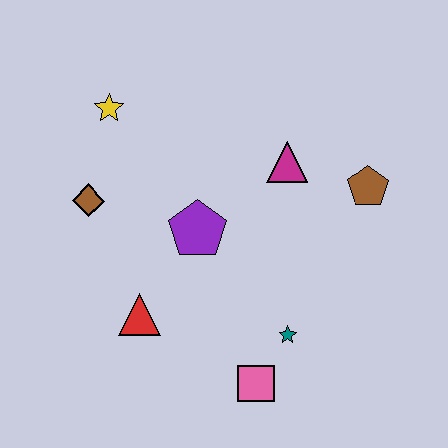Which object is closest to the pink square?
The teal star is closest to the pink square.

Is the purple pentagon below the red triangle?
No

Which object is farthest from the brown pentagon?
The brown diamond is farthest from the brown pentagon.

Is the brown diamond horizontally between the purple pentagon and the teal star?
No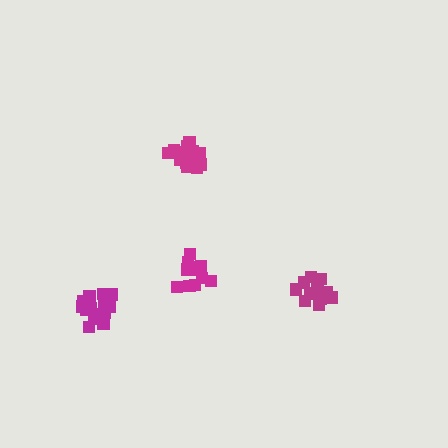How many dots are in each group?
Group 1: 13 dots, Group 2: 17 dots, Group 3: 12 dots, Group 4: 16 dots (58 total).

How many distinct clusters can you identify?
There are 4 distinct clusters.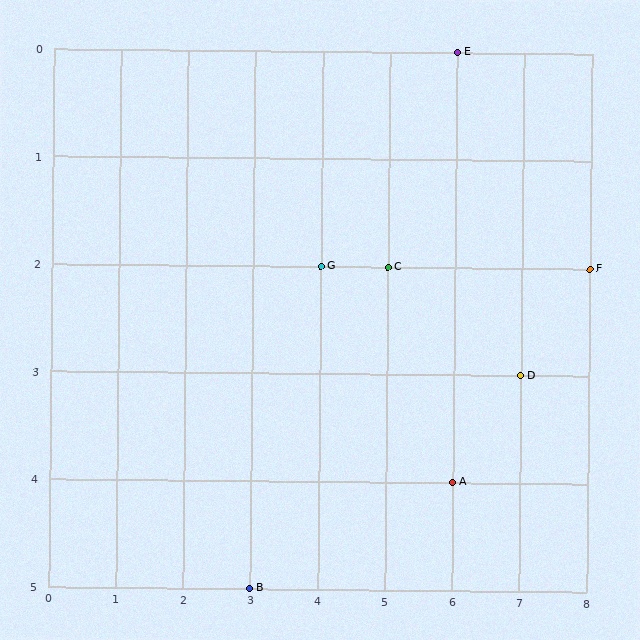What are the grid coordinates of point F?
Point F is at grid coordinates (8, 2).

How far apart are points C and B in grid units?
Points C and B are 2 columns and 3 rows apart (about 3.6 grid units diagonally).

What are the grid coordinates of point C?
Point C is at grid coordinates (5, 2).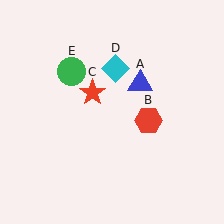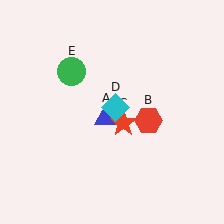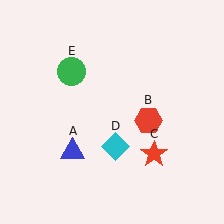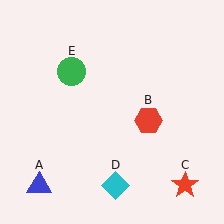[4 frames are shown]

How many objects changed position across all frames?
3 objects changed position: blue triangle (object A), red star (object C), cyan diamond (object D).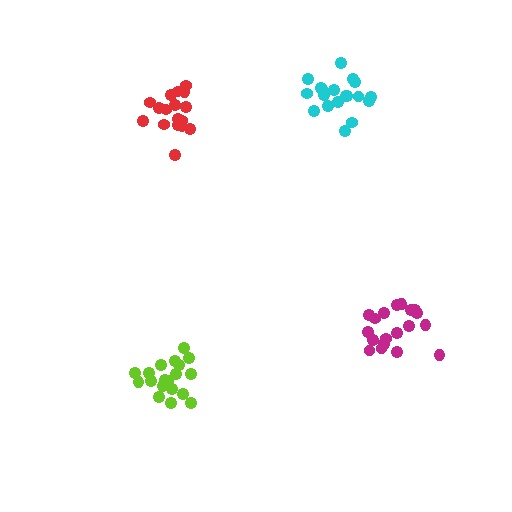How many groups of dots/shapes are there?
There are 4 groups.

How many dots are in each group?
Group 1: 19 dots, Group 2: 17 dots, Group 3: 19 dots, Group 4: 19 dots (74 total).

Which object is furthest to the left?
The lime cluster is leftmost.